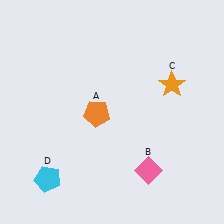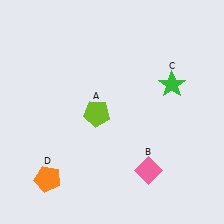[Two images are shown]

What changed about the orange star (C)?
In Image 1, C is orange. In Image 2, it changed to green.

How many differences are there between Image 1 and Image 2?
There are 3 differences between the two images.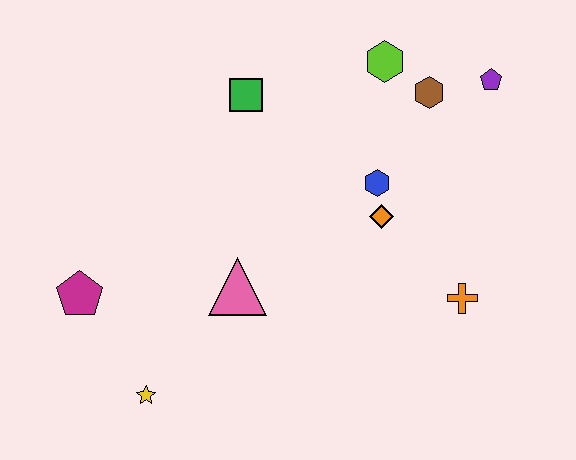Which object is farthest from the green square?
The yellow star is farthest from the green square.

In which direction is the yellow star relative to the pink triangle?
The yellow star is below the pink triangle.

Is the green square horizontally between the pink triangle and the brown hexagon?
Yes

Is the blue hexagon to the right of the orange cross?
No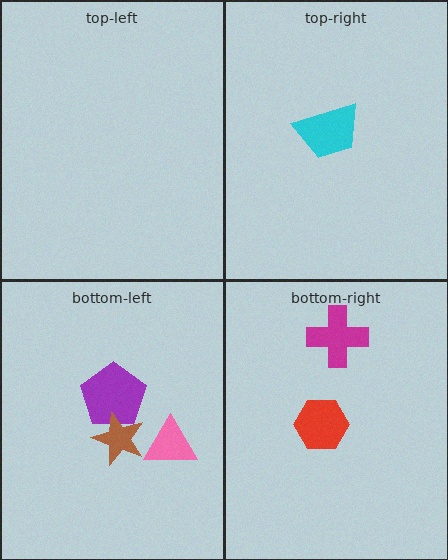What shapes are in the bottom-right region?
The red hexagon, the magenta cross.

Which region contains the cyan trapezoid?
The top-right region.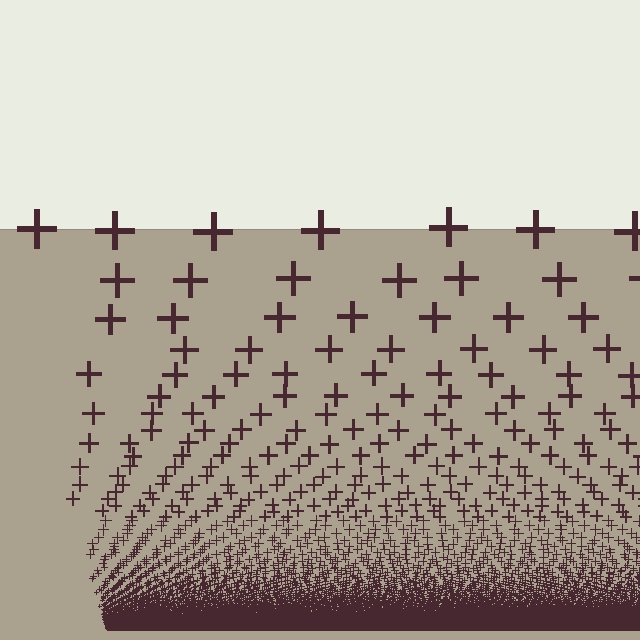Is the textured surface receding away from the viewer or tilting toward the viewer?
The surface appears to tilt toward the viewer. Texture elements get larger and sparser toward the top.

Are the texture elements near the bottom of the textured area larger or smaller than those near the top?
Smaller. The gradient is inverted — elements near the bottom are smaller and denser.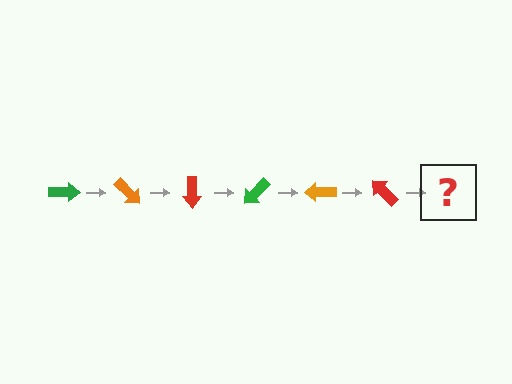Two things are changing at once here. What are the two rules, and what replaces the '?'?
The two rules are that it rotates 45 degrees each step and the color cycles through green, orange, and red. The '?' should be a green arrow, rotated 270 degrees from the start.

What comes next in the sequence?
The next element should be a green arrow, rotated 270 degrees from the start.